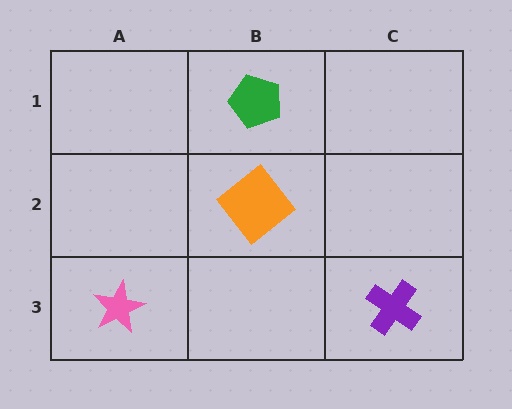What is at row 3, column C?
A purple cross.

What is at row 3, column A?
A pink star.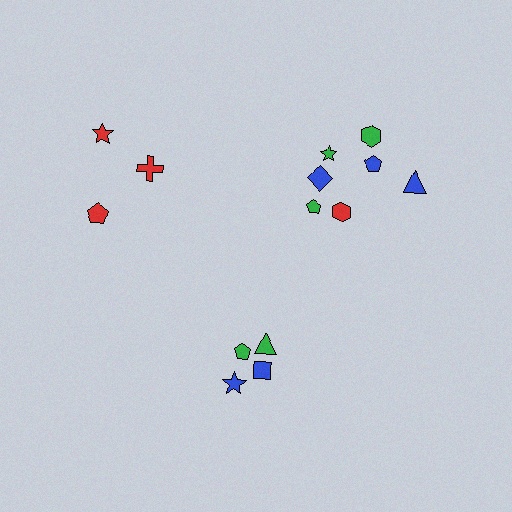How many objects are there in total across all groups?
There are 14 objects.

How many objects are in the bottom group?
There are 4 objects.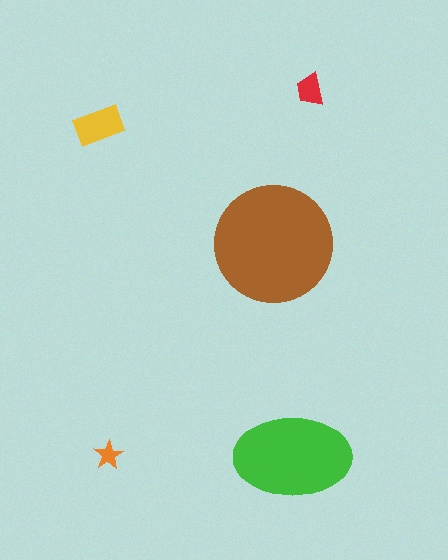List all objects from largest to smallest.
The brown circle, the green ellipse, the yellow rectangle, the red trapezoid, the orange star.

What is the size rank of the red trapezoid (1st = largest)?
4th.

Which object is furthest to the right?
The red trapezoid is rightmost.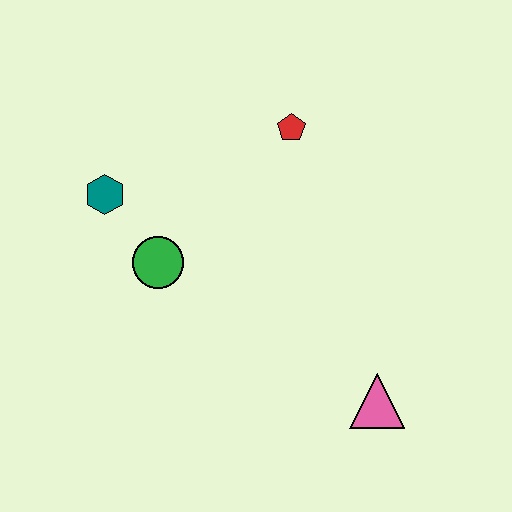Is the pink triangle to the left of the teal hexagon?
No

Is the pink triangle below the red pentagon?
Yes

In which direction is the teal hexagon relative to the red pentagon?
The teal hexagon is to the left of the red pentagon.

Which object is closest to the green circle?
The teal hexagon is closest to the green circle.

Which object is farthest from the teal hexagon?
The pink triangle is farthest from the teal hexagon.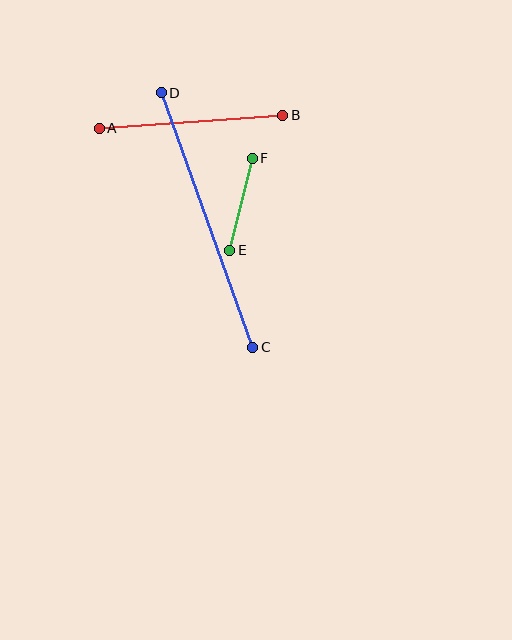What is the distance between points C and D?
The distance is approximately 270 pixels.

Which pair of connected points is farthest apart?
Points C and D are farthest apart.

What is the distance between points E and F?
The distance is approximately 95 pixels.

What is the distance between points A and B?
The distance is approximately 184 pixels.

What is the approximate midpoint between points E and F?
The midpoint is at approximately (241, 204) pixels.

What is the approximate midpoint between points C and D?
The midpoint is at approximately (207, 220) pixels.